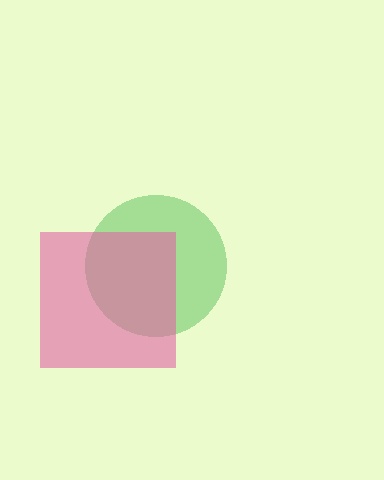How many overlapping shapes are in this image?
There are 2 overlapping shapes in the image.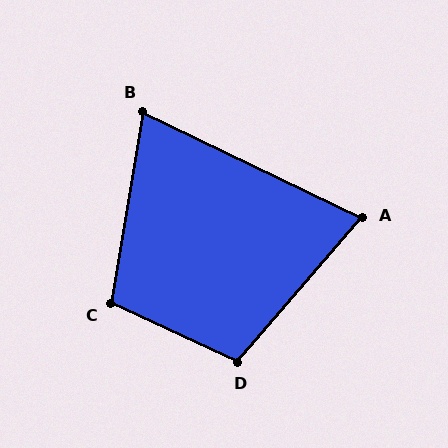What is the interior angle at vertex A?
Approximately 75 degrees (acute).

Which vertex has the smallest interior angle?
B, at approximately 74 degrees.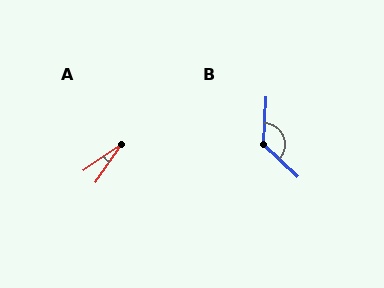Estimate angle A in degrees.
Approximately 22 degrees.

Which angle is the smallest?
A, at approximately 22 degrees.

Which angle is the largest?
B, at approximately 130 degrees.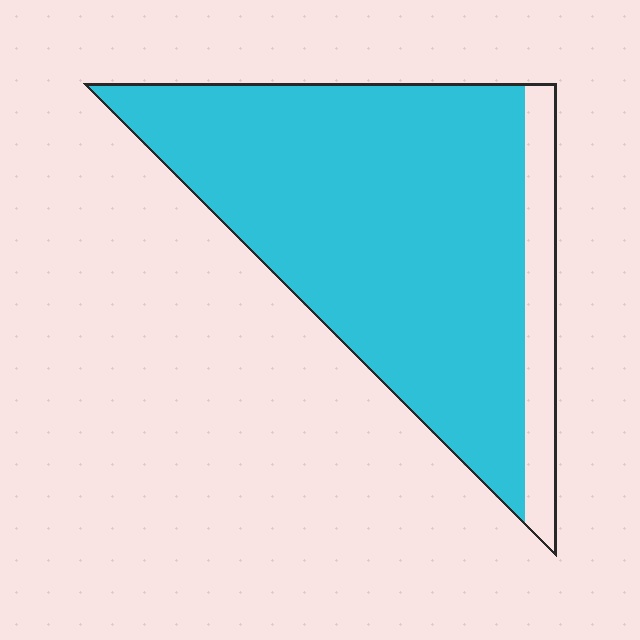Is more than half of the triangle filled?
Yes.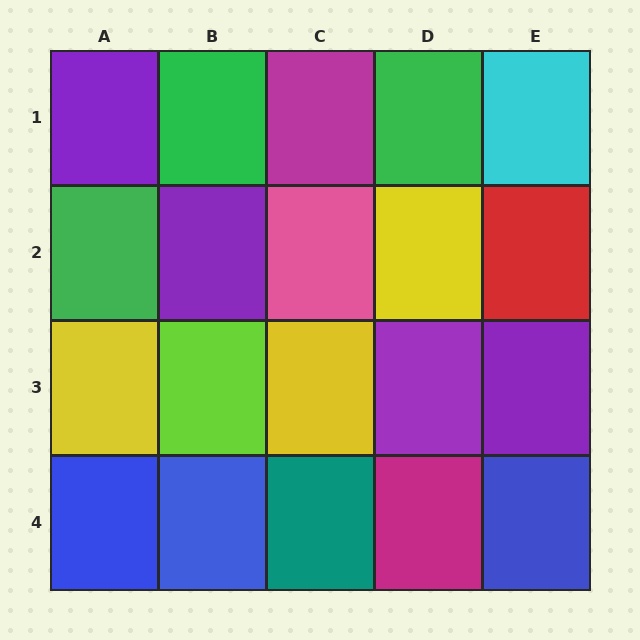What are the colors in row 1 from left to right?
Purple, green, magenta, green, cyan.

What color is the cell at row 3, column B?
Lime.